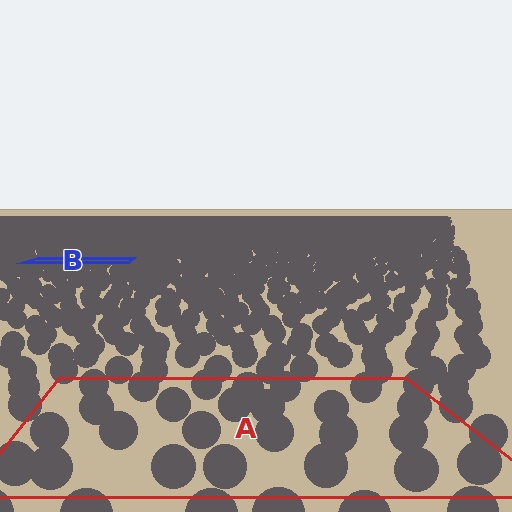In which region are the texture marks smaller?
The texture marks are smaller in region B, because it is farther away.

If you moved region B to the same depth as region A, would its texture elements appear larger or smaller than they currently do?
They would appear larger. At a closer depth, the same texture elements are projected at a bigger on-screen size.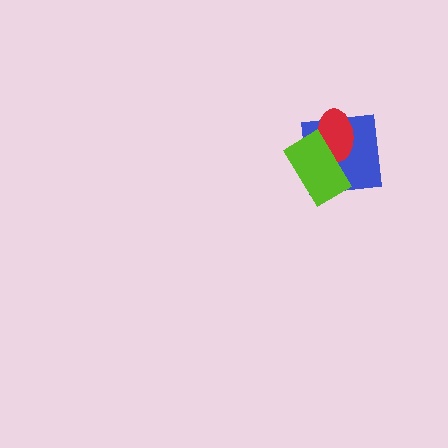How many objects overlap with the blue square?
2 objects overlap with the blue square.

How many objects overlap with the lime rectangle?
2 objects overlap with the lime rectangle.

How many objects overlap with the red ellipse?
2 objects overlap with the red ellipse.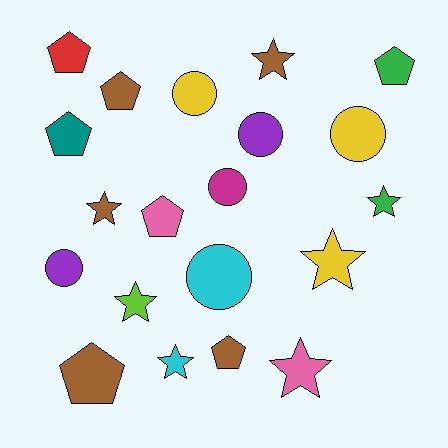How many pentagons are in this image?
There are 7 pentagons.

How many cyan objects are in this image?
There are 2 cyan objects.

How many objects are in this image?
There are 20 objects.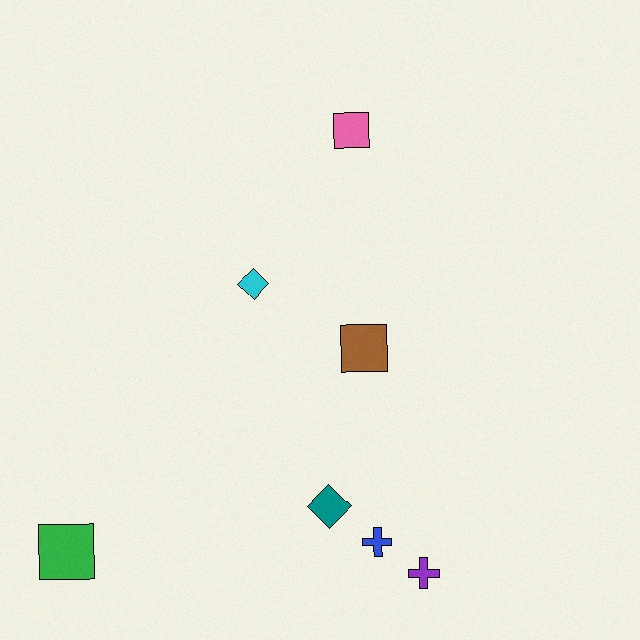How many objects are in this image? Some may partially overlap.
There are 7 objects.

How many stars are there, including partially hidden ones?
There are no stars.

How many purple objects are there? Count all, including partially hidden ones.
There is 1 purple object.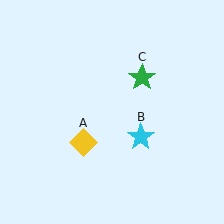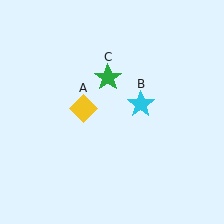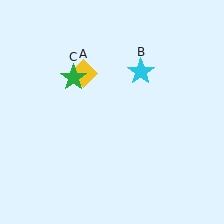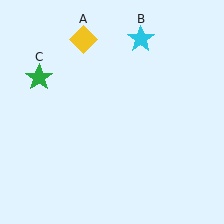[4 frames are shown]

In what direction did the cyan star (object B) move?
The cyan star (object B) moved up.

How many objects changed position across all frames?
3 objects changed position: yellow diamond (object A), cyan star (object B), green star (object C).